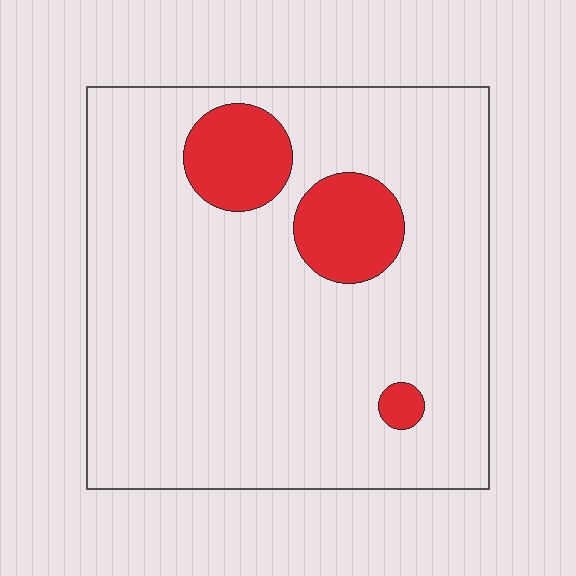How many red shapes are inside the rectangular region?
3.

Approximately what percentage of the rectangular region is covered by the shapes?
Approximately 15%.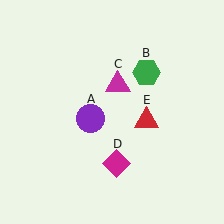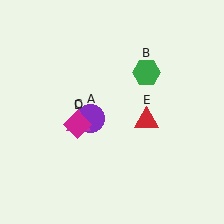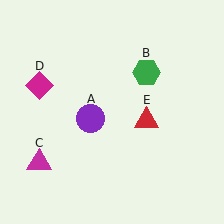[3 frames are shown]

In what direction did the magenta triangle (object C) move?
The magenta triangle (object C) moved down and to the left.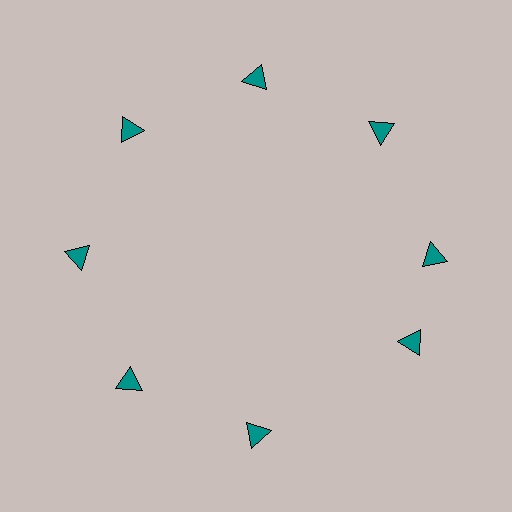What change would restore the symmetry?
The symmetry would be restored by rotating it back into even spacing with its neighbors so that all 8 triangles sit at equal angles and equal distance from the center.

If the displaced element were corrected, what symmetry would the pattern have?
It would have 8-fold rotational symmetry — the pattern would map onto itself every 45 degrees.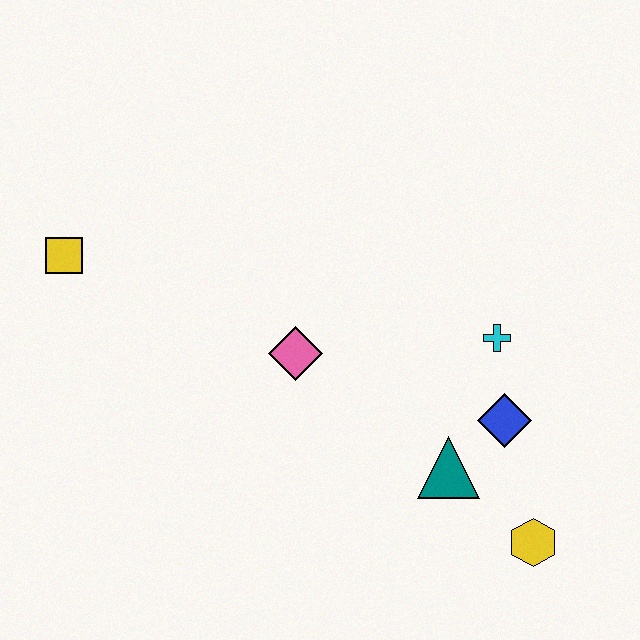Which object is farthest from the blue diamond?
The yellow square is farthest from the blue diamond.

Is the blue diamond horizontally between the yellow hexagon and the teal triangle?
Yes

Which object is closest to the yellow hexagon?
The teal triangle is closest to the yellow hexagon.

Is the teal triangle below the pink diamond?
Yes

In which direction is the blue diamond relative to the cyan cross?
The blue diamond is below the cyan cross.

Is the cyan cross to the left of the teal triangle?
No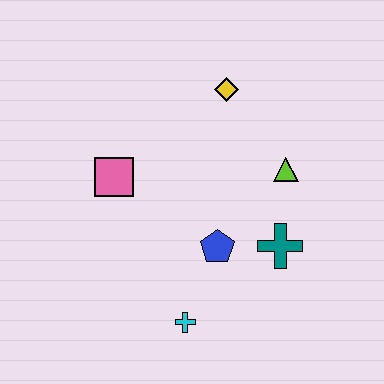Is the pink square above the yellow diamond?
No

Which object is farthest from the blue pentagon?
The yellow diamond is farthest from the blue pentagon.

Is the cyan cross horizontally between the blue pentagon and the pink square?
Yes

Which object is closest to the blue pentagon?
The teal cross is closest to the blue pentagon.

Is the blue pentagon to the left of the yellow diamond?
Yes